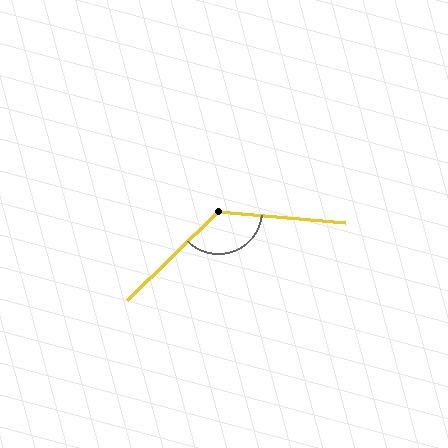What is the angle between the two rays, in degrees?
Approximately 131 degrees.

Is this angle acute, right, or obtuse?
It is obtuse.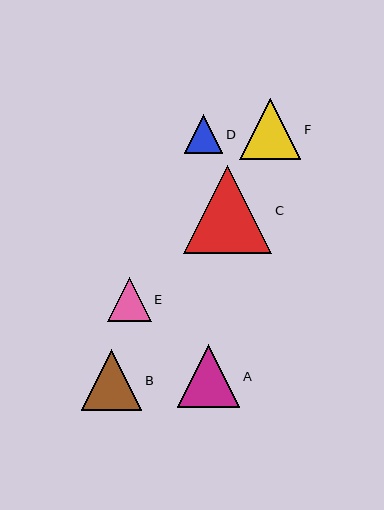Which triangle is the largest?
Triangle C is the largest with a size of approximately 88 pixels.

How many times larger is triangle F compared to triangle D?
Triangle F is approximately 1.6 times the size of triangle D.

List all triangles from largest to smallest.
From largest to smallest: C, A, F, B, E, D.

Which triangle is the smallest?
Triangle D is the smallest with a size of approximately 38 pixels.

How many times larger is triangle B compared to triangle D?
Triangle B is approximately 1.6 times the size of triangle D.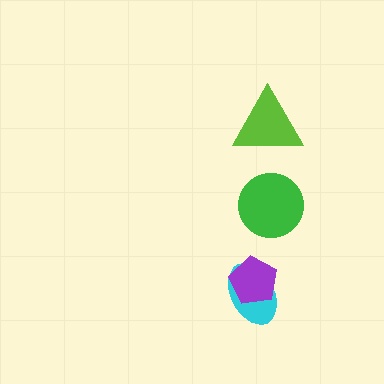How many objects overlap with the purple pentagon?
1 object overlaps with the purple pentagon.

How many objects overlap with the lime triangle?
0 objects overlap with the lime triangle.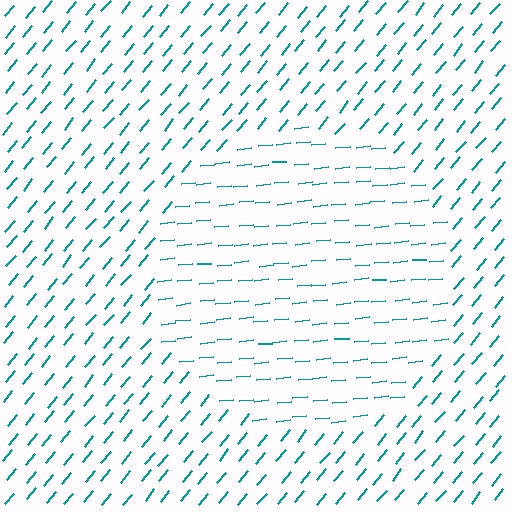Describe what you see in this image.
The image is filled with small teal line segments. A circle region in the image has lines oriented differently from the surrounding lines, creating a visible texture boundary.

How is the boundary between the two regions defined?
The boundary is defined purely by a change in line orientation (approximately 45 degrees difference). All lines are the same color and thickness.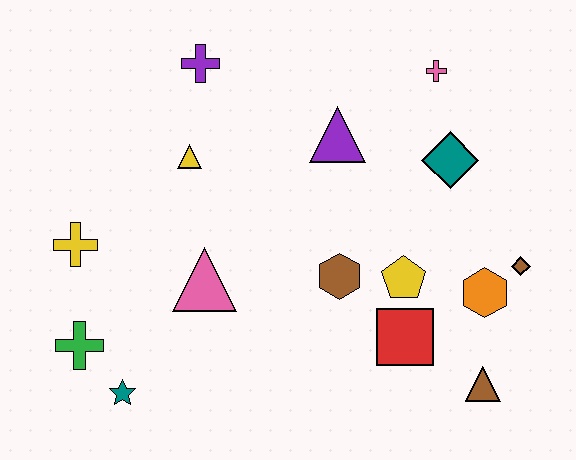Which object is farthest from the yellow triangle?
The brown triangle is farthest from the yellow triangle.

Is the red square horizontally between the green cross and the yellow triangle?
No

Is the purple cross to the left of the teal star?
No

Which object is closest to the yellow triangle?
The purple cross is closest to the yellow triangle.